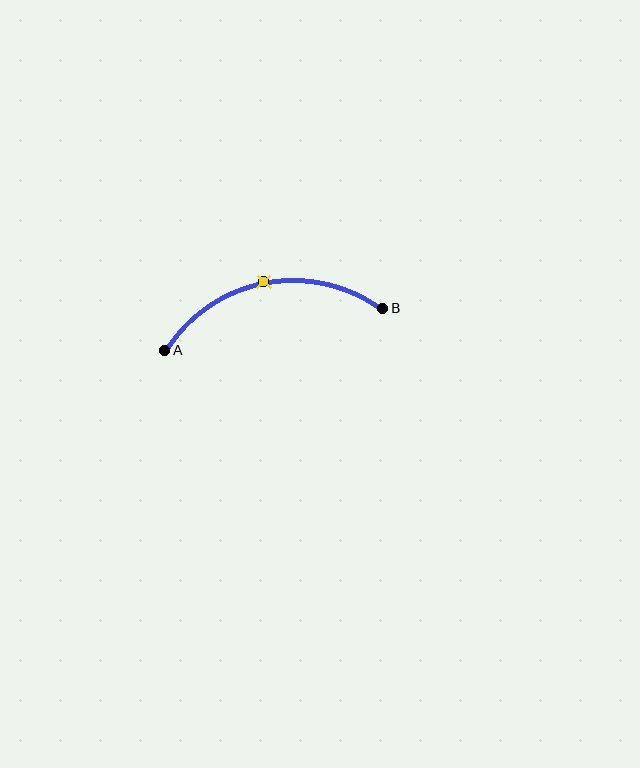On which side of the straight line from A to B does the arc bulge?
The arc bulges above the straight line connecting A and B.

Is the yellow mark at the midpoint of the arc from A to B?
Yes. The yellow mark lies on the arc at equal arc-length from both A and B — it is the arc midpoint.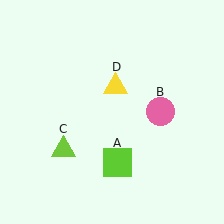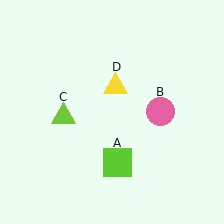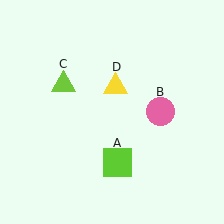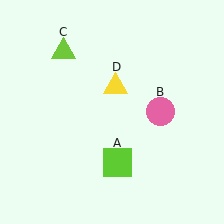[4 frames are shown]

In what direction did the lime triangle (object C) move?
The lime triangle (object C) moved up.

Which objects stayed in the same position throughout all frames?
Lime square (object A) and pink circle (object B) and yellow triangle (object D) remained stationary.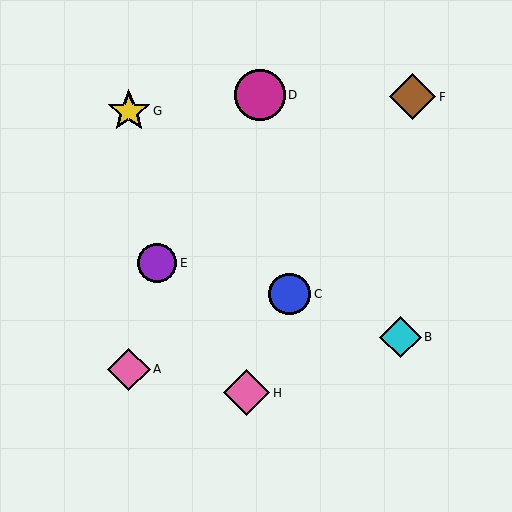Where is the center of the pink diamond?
The center of the pink diamond is at (246, 393).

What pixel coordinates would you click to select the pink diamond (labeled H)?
Click at (246, 393) to select the pink diamond H.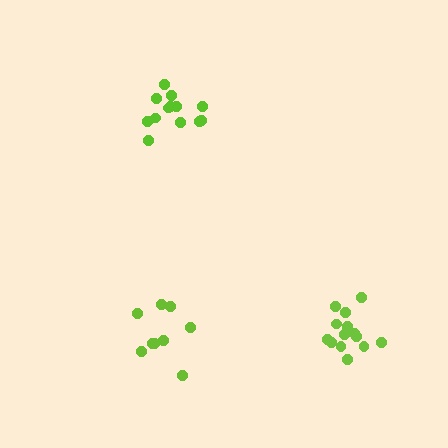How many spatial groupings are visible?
There are 3 spatial groupings.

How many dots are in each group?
Group 1: 9 dots, Group 2: 13 dots, Group 3: 14 dots (36 total).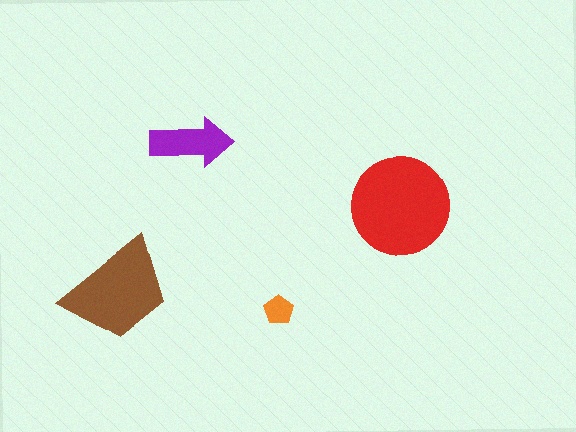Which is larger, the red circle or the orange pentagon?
The red circle.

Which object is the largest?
The red circle.